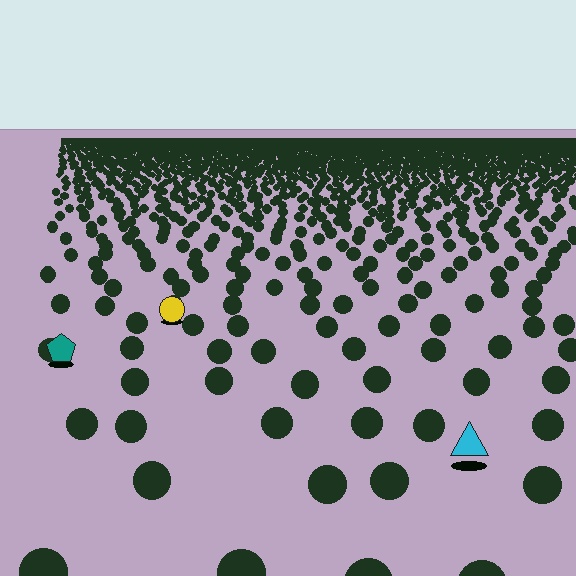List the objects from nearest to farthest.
From nearest to farthest: the cyan triangle, the teal pentagon, the yellow circle.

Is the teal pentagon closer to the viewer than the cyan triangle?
No. The cyan triangle is closer — you can tell from the texture gradient: the ground texture is coarser near it.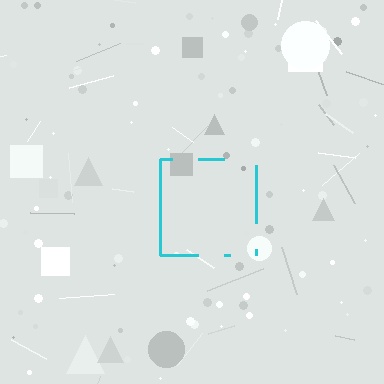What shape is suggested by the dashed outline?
The dashed outline suggests a square.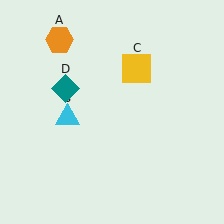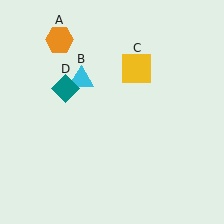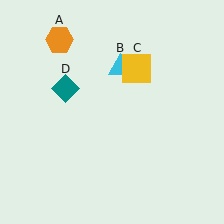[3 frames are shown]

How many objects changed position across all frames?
1 object changed position: cyan triangle (object B).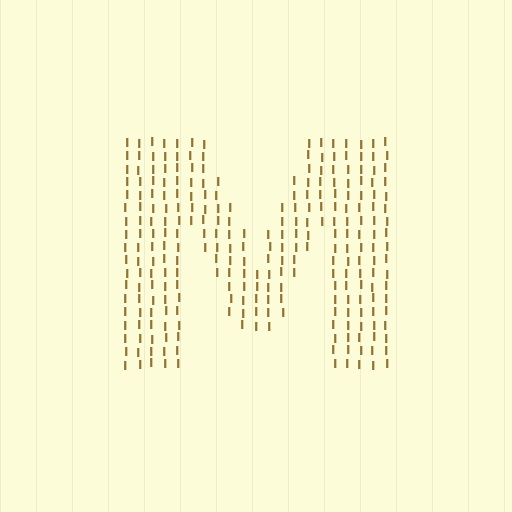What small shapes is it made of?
It is made of small letter I's.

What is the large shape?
The large shape is the letter M.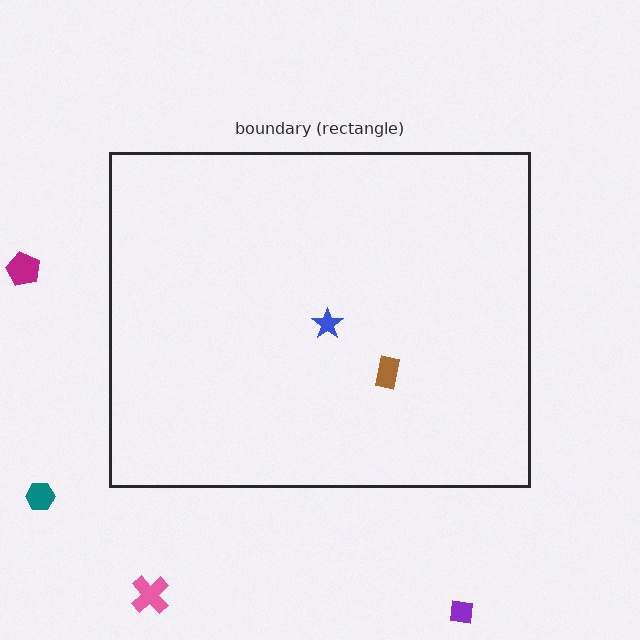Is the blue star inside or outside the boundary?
Inside.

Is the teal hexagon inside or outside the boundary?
Outside.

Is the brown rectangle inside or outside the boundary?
Inside.